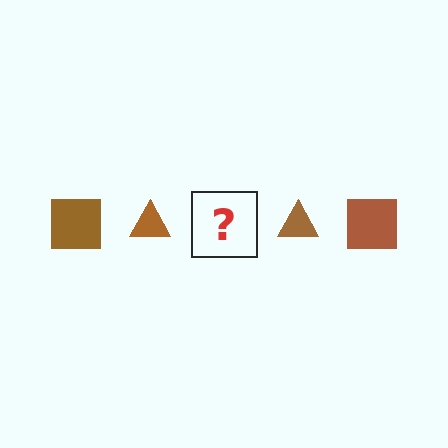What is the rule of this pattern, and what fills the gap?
The rule is that the pattern cycles through square, triangle shapes in brown. The gap should be filled with a brown square.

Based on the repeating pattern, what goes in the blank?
The blank should be a brown square.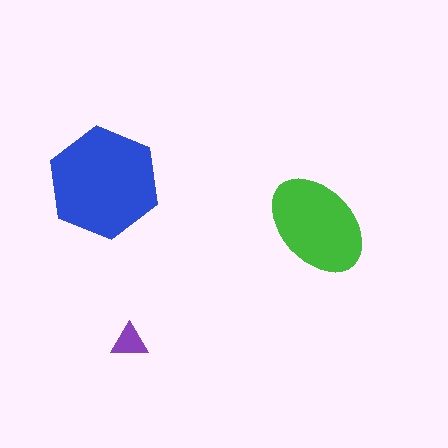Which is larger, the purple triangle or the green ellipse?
The green ellipse.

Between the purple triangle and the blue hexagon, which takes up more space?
The blue hexagon.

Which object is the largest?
The blue hexagon.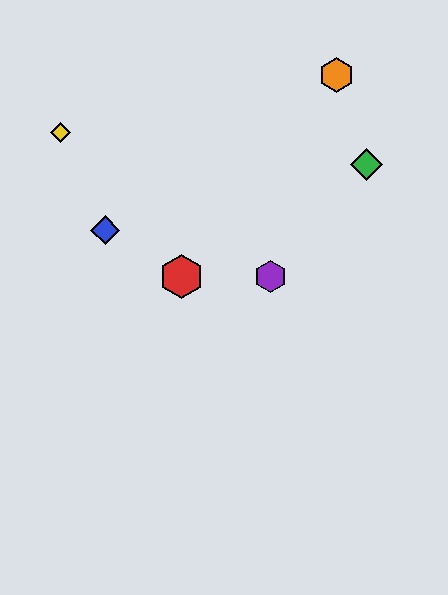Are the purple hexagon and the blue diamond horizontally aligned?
No, the purple hexagon is at y≈276 and the blue diamond is at y≈230.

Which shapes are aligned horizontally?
The red hexagon, the purple hexagon are aligned horizontally.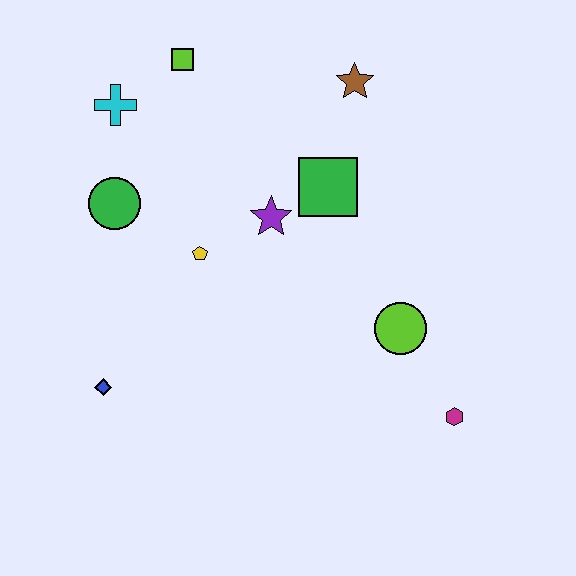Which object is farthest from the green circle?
The magenta hexagon is farthest from the green circle.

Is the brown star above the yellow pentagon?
Yes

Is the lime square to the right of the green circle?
Yes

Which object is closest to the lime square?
The cyan cross is closest to the lime square.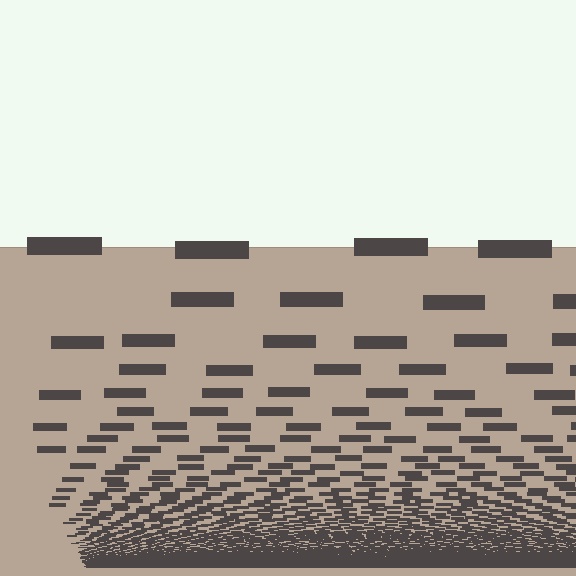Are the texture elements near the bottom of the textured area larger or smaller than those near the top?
Smaller. The gradient is inverted — elements near the bottom are smaller and denser.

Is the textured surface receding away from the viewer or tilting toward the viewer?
The surface appears to tilt toward the viewer. Texture elements get larger and sparser toward the top.